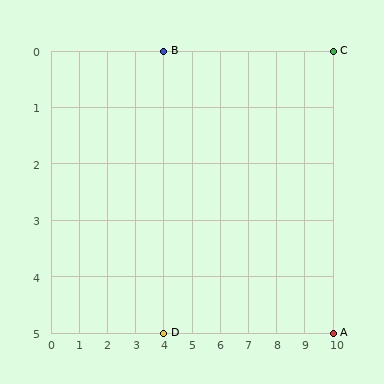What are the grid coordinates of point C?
Point C is at grid coordinates (10, 0).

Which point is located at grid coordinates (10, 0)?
Point C is at (10, 0).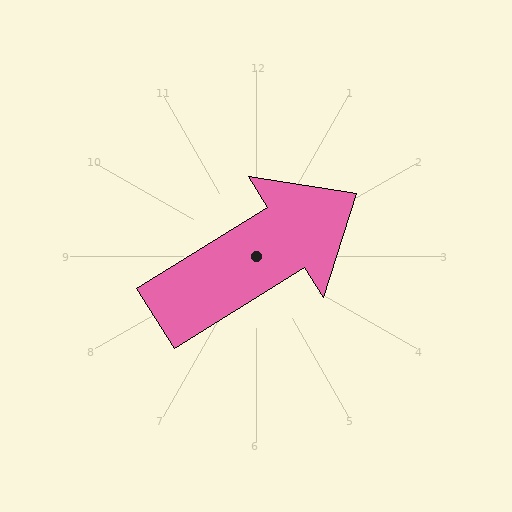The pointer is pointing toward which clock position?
Roughly 2 o'clock.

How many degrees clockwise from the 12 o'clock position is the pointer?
Approximately 58 degrees.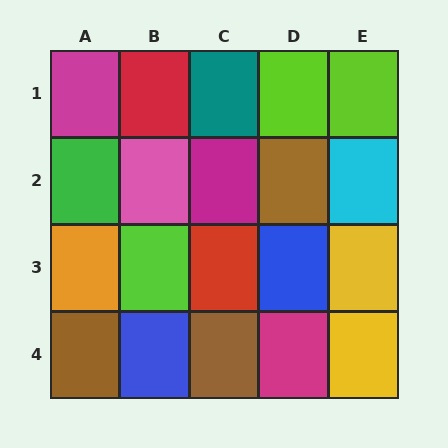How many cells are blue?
2 cells are blue.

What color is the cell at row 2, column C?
Magenta.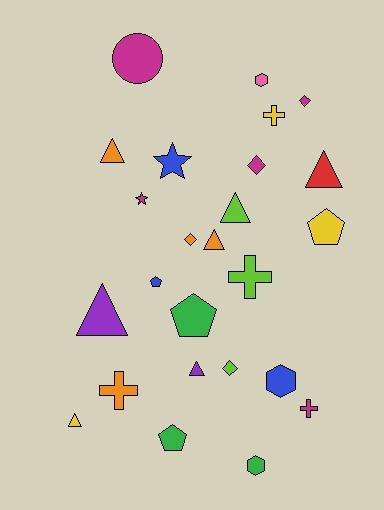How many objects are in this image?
There are 25 objects.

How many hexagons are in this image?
There are 3 hexagons.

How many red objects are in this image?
There is 1 red object.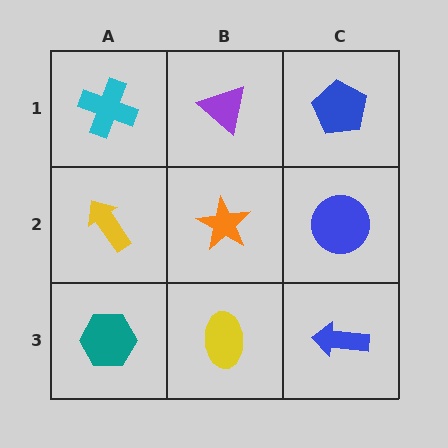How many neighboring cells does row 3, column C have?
2.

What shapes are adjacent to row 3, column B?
An orange star (row 2, column B), a teal hexagon (row 3, column A), a blue arrow (row 3, column C).